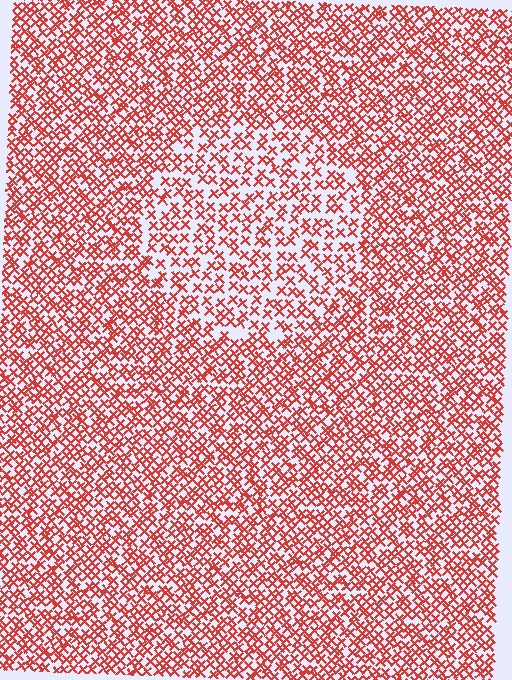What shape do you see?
I see a circle.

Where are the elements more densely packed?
The elements are more densely packed outside the circle boundary.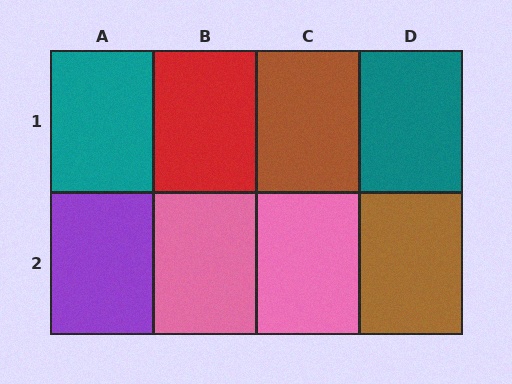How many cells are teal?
2 cells are teal.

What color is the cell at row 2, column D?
Brown.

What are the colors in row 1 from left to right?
Teal, red, brown, teal.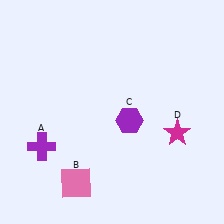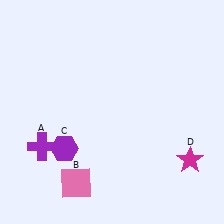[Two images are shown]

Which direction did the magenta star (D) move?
The magenta star (D) moved down.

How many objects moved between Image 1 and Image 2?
2 objects moved between the two images.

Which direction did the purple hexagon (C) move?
The purple hexagon (C) moved left.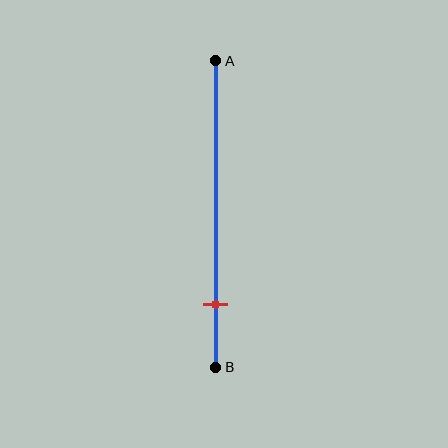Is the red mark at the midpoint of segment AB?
No, the mark is at about 80% from A, not at the 50% midpoint.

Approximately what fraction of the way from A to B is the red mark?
The red mark is approximately 80% of the way from A to B.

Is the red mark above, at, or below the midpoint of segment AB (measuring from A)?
The red mark is below the midpoint of segment AB.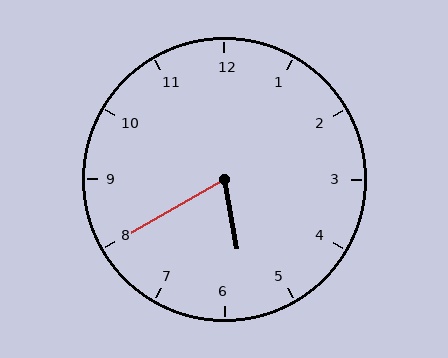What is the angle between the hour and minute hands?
Approximately 70 degrees.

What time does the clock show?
5:40.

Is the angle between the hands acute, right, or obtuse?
It is acute.